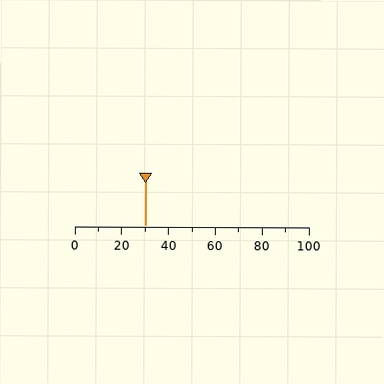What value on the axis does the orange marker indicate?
The marker indicates approximately 30.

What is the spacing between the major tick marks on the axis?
The major ticks are spaced 20 apart.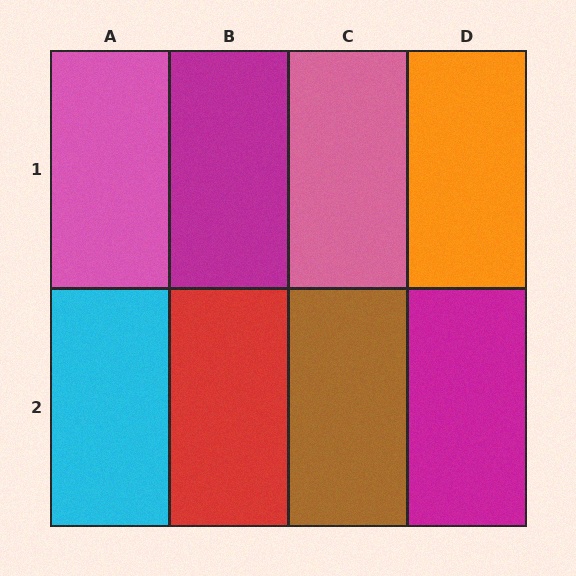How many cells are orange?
1 cell is orange.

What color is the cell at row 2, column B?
Red.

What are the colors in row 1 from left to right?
Pink, magenta, pink, orange.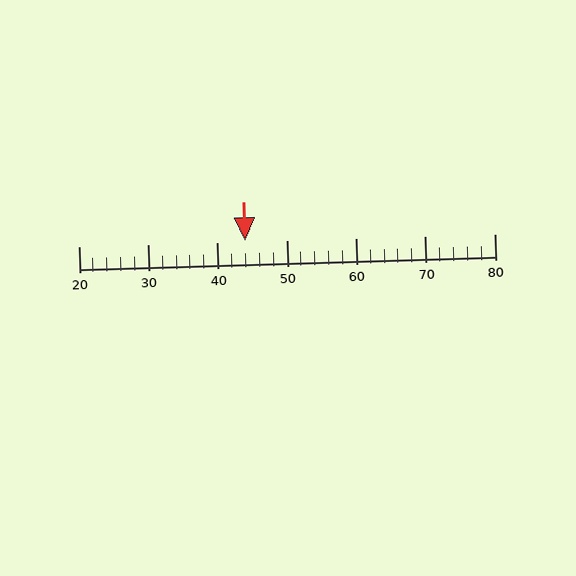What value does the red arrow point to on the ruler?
The red arrow points to approximately 44.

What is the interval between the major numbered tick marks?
The major tick marks are spaced 10 units apart.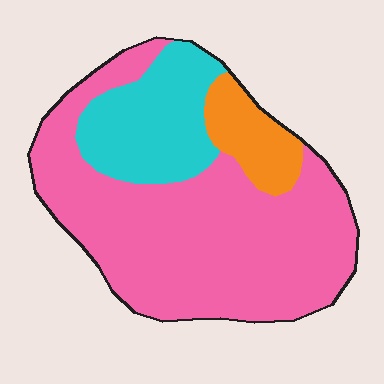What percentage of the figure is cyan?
Cyan covers around 20% of the figure.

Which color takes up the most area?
Pink, at roughly 70%.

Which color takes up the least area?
Orange, at roughly 10%.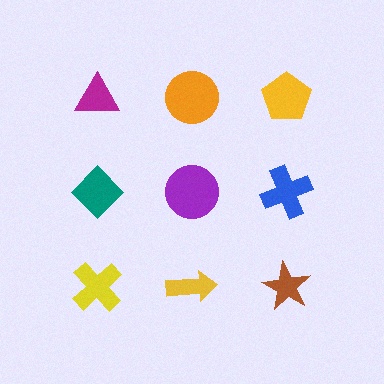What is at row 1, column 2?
An orange circle.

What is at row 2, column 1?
A teal diamond.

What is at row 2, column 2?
A purple circle.